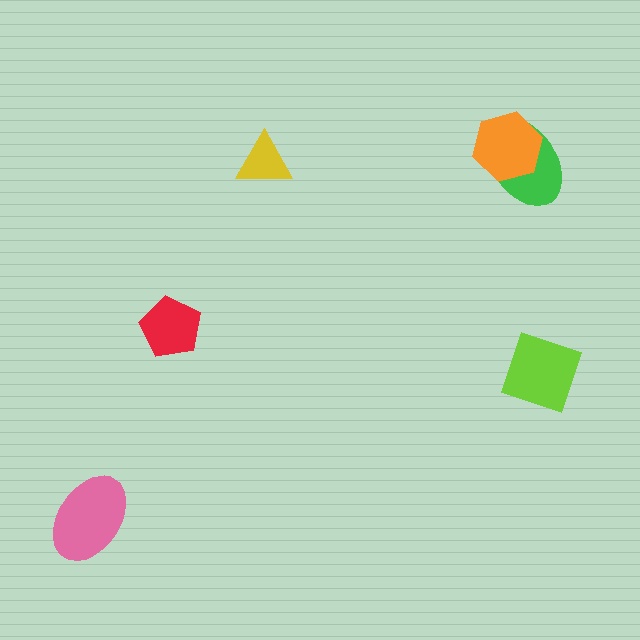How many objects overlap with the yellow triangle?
0 objects overlap with the yellow triangle.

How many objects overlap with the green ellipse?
1 object overlaps with the green ellipse.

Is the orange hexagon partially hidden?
No, no other shape covers it.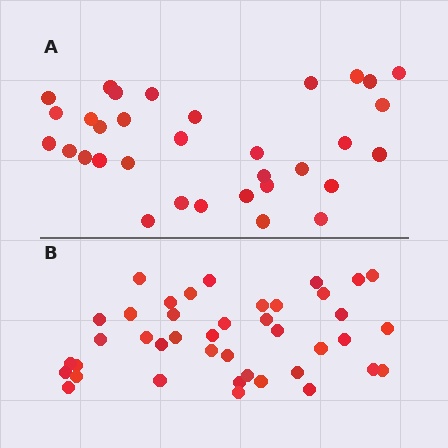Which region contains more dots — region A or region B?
Region B (the bottom region) has more dots.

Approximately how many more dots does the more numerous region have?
Region B has roughly 8 or so more dots than region A.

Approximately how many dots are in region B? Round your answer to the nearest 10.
About 40 dots. (The exact count is 41, which rounds to 40.)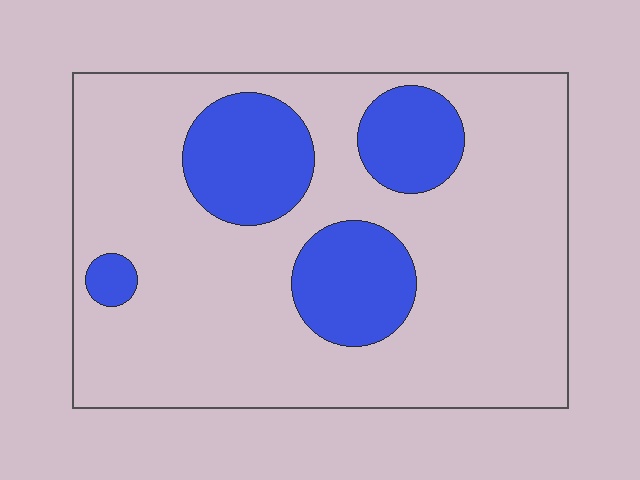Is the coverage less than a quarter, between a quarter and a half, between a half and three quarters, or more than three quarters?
Less than a quarter.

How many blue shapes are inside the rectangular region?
4.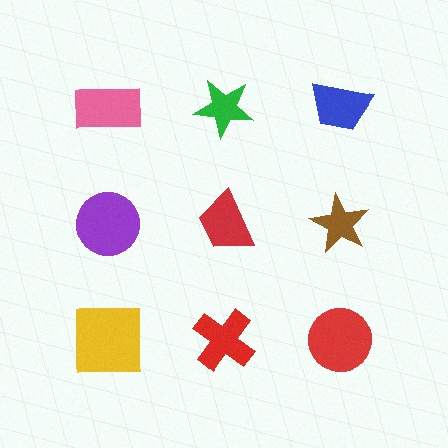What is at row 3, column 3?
A red circle.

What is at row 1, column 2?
A green star.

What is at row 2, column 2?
A red trapezoid.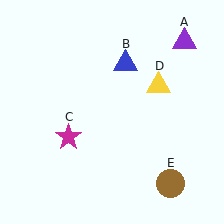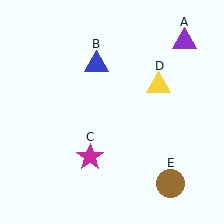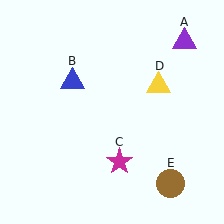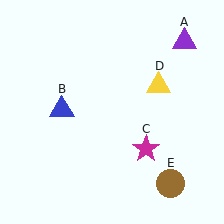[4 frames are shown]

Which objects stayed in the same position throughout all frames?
Purple triangle (object A) and yellow triangle (object D) and brown circle (object E) remained stationary.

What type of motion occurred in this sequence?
The blue triangle (object B), magenta star (object C) rotated counterclockwise around the center of the scene.